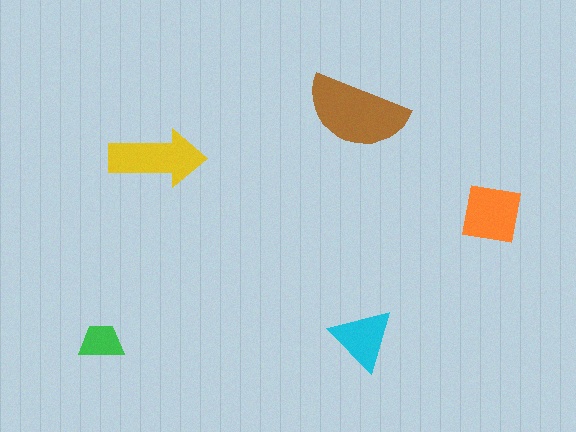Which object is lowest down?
The green trapezoid is bottommost.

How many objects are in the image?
There are 5 objects in the image.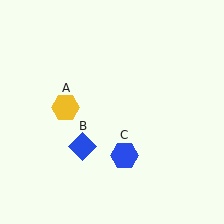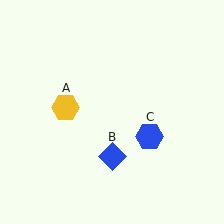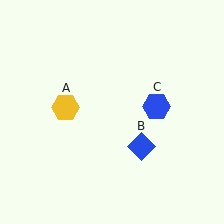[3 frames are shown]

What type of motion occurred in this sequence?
The blue diamond (object B), blue hexagon (object C) rotated counterclockwise around the center of the scene.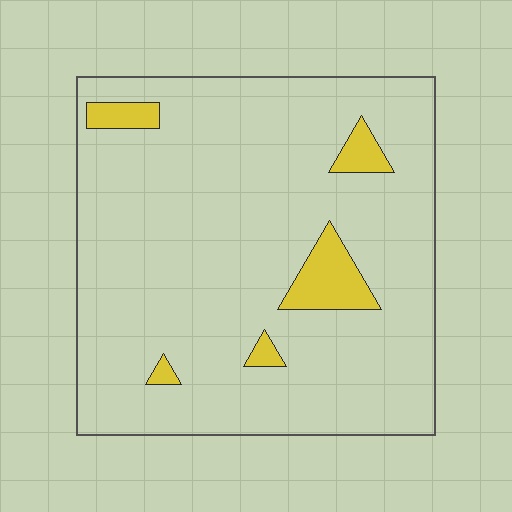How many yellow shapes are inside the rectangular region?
5.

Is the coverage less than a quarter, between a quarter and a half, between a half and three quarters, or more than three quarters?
Less than a quarter.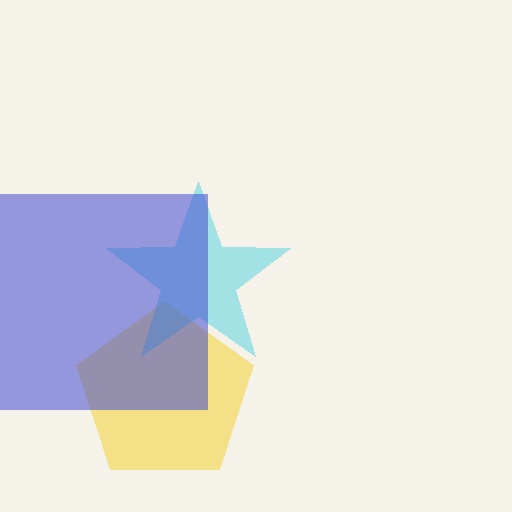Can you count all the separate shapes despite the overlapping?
Yes, there are 3 separate shapes.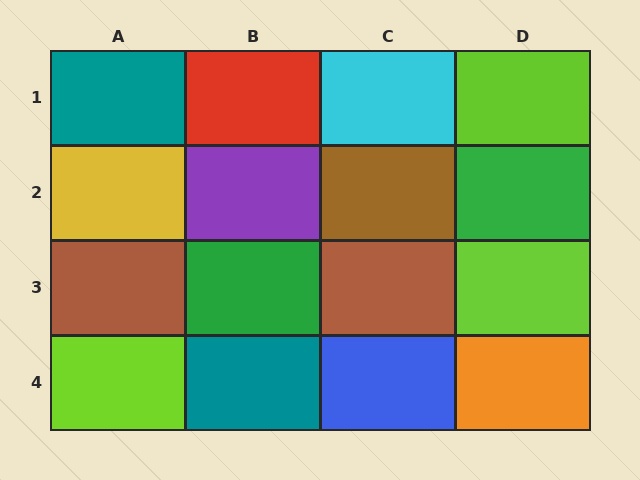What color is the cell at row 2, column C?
Brown.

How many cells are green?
2 cells are green.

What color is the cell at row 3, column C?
Brown.